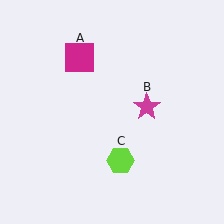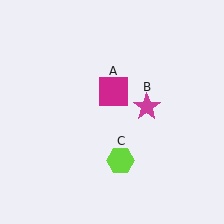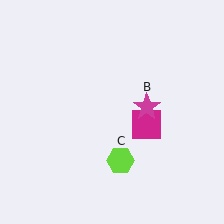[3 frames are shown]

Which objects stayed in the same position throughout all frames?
Magenta star (object B) and lime hexagon (object C) remained stationary.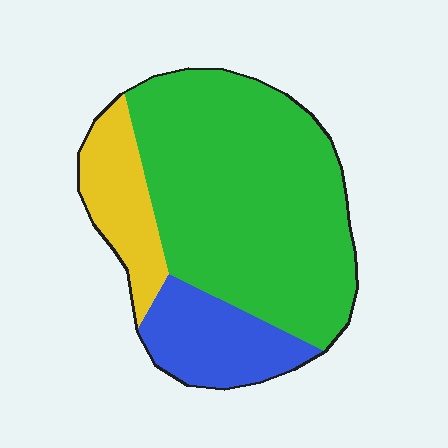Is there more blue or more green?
Green.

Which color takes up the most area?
Green, at roughly 65%.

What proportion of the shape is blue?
Blue covers 18% of the shape.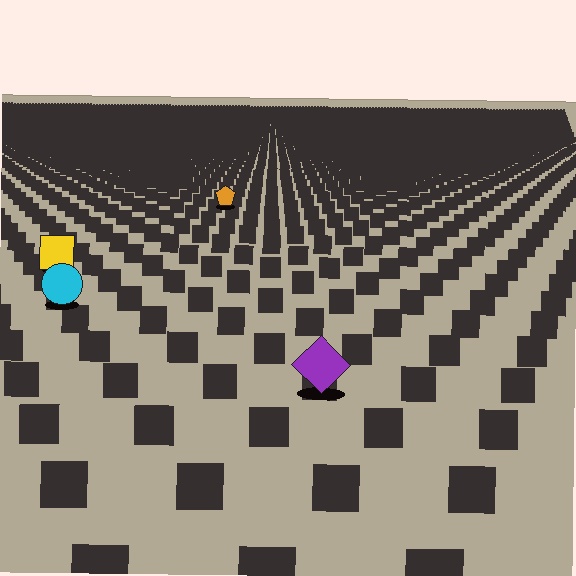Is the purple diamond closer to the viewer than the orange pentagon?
Yes. The purple diamond is closer — you can tell from the texture gradient: the ground texture is coarser near it.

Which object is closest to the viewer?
The purple diamond is closest. The texture marks near it are larger and more spread out.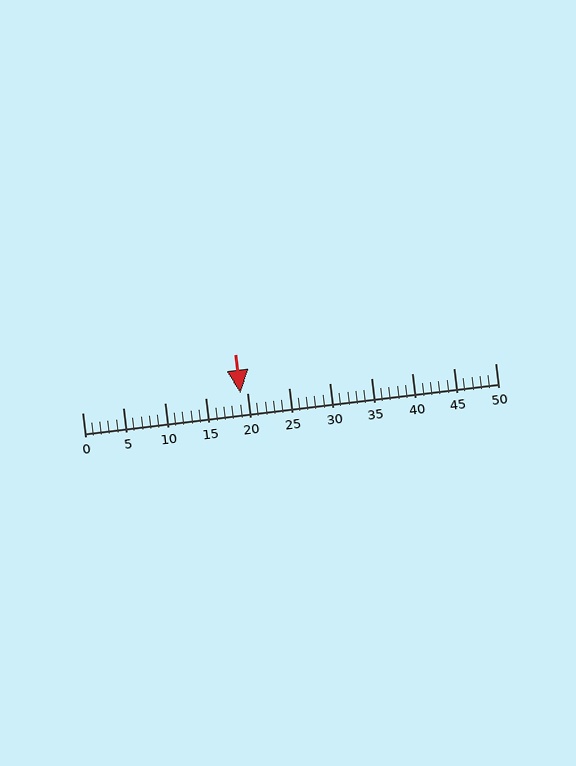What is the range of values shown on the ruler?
The ruler shows values from 0 to 50.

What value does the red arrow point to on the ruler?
The red arrow points to approximately 19.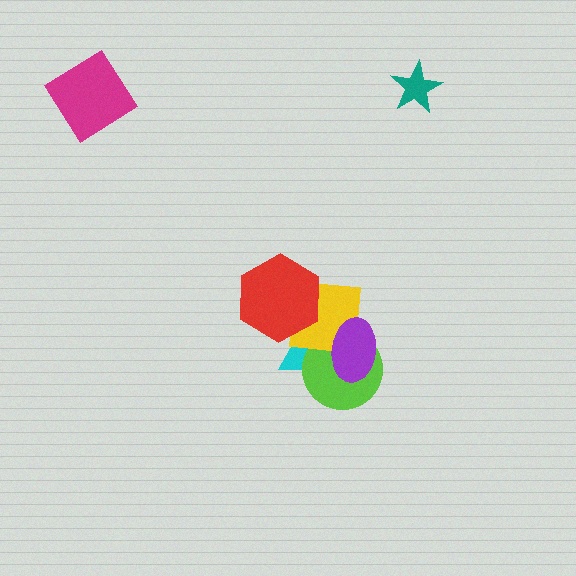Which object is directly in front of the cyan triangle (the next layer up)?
The lime circle is directly in front of the cyan triangle.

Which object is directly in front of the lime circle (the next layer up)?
The yellow square is directly in front of the lime circle.